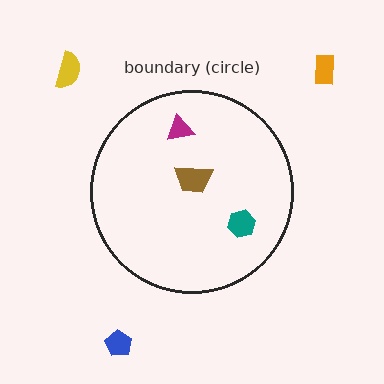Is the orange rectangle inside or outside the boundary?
Outside.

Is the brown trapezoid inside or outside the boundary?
Inside.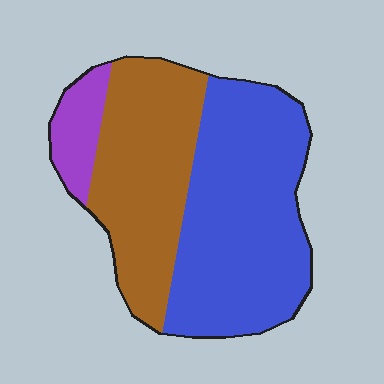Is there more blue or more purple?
Blue.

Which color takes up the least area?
Purple, at roughly 10%.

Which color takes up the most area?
Blue, at roughly 55%.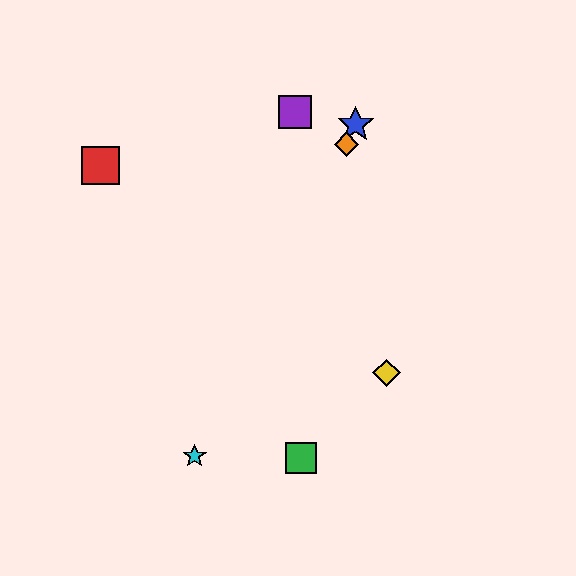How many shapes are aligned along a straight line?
3 shapes (the blue star, the orange diamond, the cyan star) are aligned along a straight line.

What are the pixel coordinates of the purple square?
The purple square is at (295, 112).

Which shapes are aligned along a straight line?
The blue star, the orange diamond, the cyan star are aligned along a straight line.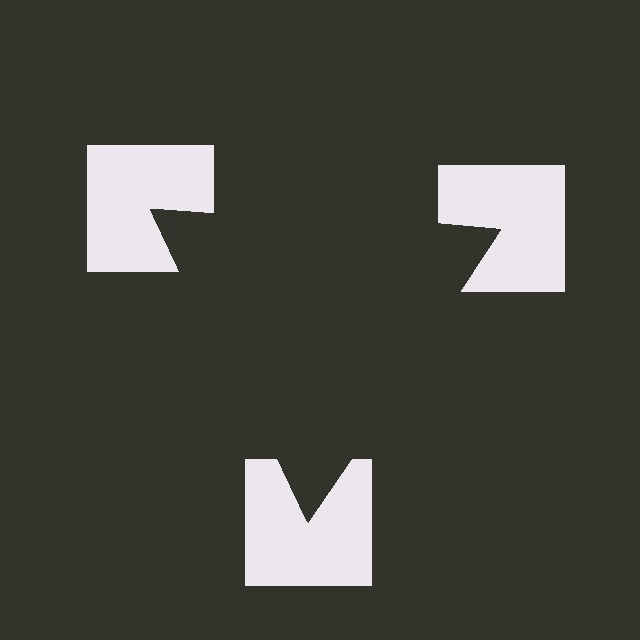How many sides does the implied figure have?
3 sides.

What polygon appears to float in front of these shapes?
An illusory triangle — its edges are inferred from the aligned wedge cuts in the notched squares, not physically drawn.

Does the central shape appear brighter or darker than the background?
It typically appears slightly darker than the background, even though no actual brightness change is drawn.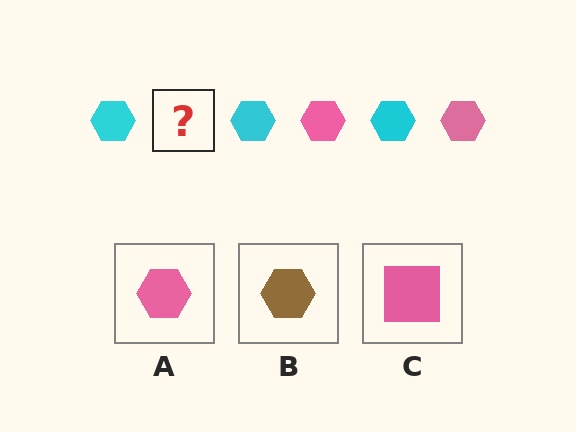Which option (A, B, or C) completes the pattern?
A.